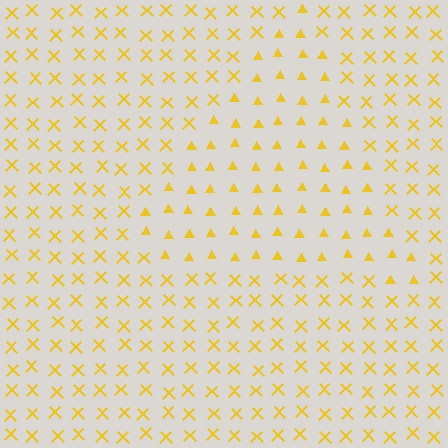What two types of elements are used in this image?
The image uses triangles inside the triangle region and X marks outside it.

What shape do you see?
I see a triangle.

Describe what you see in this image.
The image is filled with small yellow elements arranged in a uniform grid. A triangle-shaped region contains triangles, while the surrounding area contains X marks. The boundary is defined purely by the change in element shape.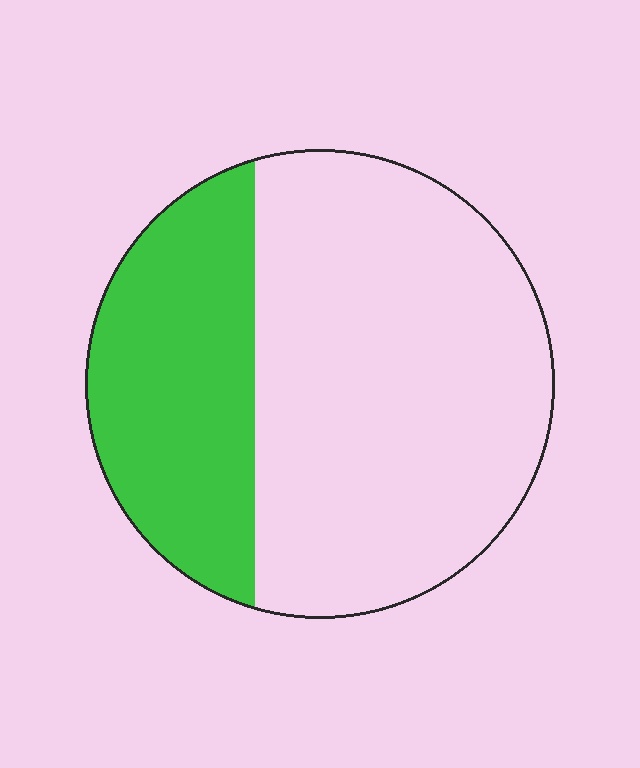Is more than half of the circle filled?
No.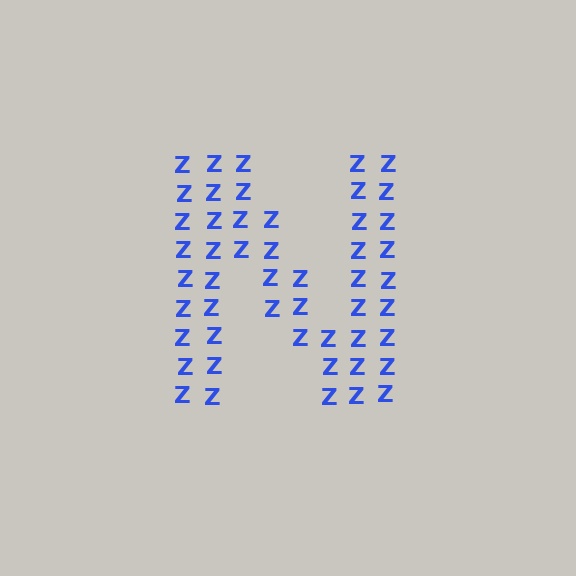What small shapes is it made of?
It is made of small letter Z's.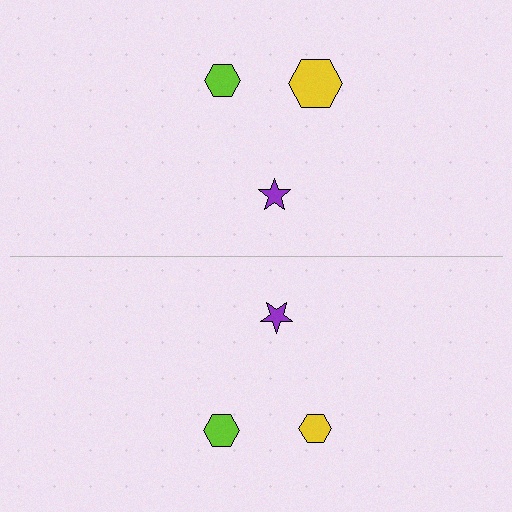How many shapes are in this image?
There are 6 shapes in this image.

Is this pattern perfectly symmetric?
No, the pattern is not perfectly symmetric. The yellow hexagon on the bottom side has a different size than its mirror counterpart.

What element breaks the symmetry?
The yellow hexagon on the bottom side has a different size than its mirror counterpart.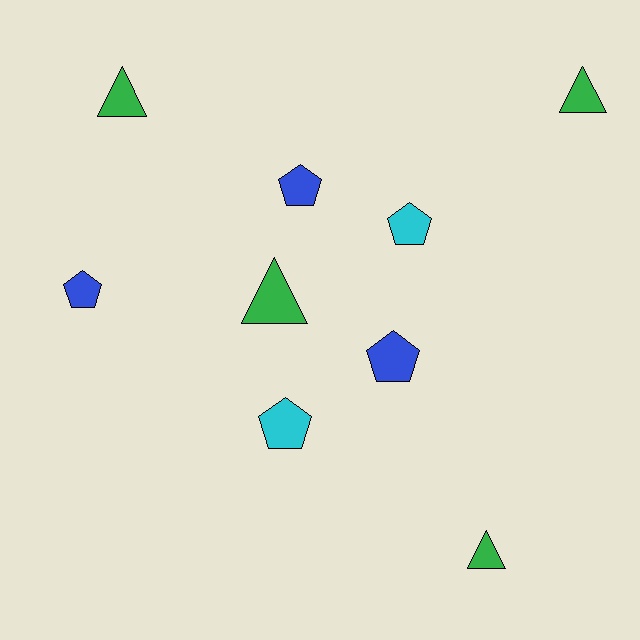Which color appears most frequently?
Green, with 4 objects.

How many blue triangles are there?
There are no blue triangles.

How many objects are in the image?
There are 9 objects.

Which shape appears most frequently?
Pentagon, with 5 objects.